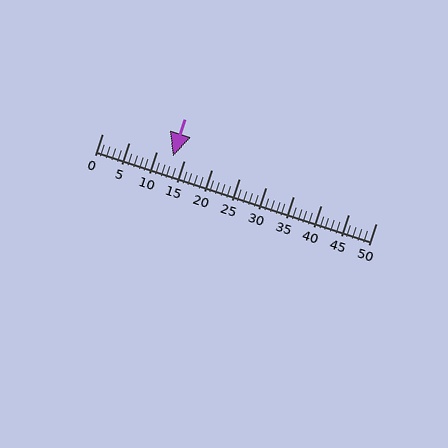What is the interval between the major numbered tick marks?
The major tick marks are spaced 5 units apart.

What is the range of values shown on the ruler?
The ruler shows values from 0 to 50.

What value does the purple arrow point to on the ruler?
The purple arrow points to approximately 13.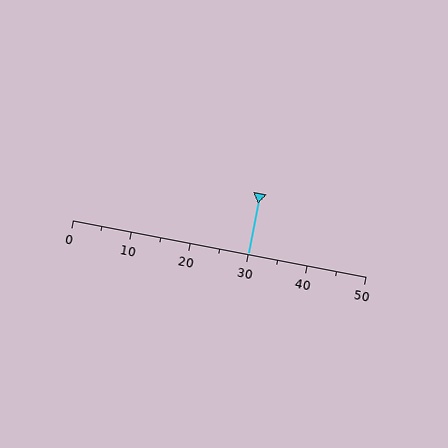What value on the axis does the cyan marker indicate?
The marker indicates approximately 30.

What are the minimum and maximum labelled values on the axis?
The axis runs from 0 to 50.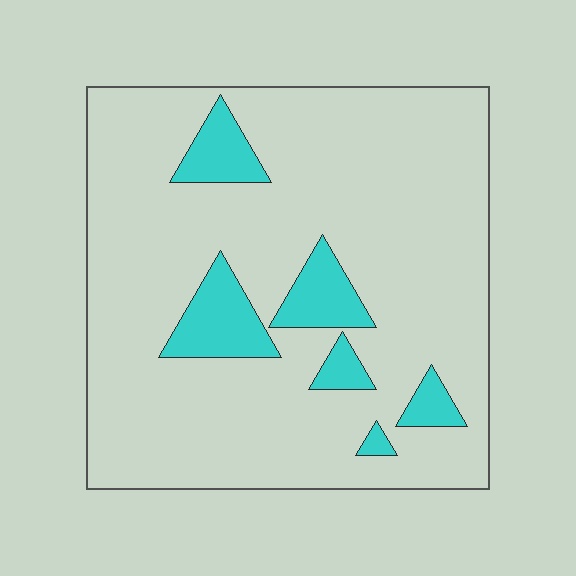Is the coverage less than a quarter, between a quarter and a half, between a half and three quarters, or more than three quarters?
Less than a quarter.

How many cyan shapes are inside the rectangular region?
6.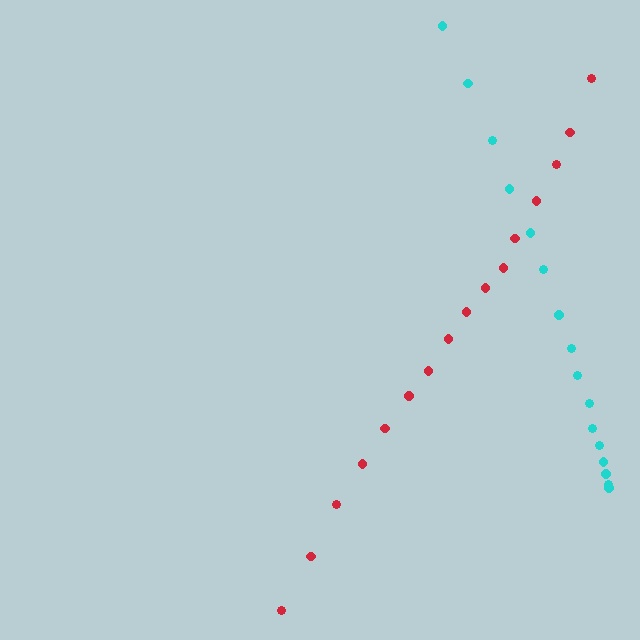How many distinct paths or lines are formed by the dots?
There are 2 distinct paths.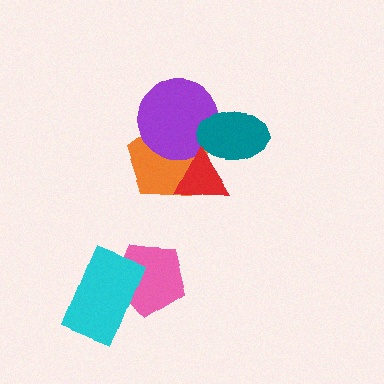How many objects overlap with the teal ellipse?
3 objects overlap with the teal ellipse.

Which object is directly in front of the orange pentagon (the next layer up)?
The purple circle is directly in front of the orange pentagon.